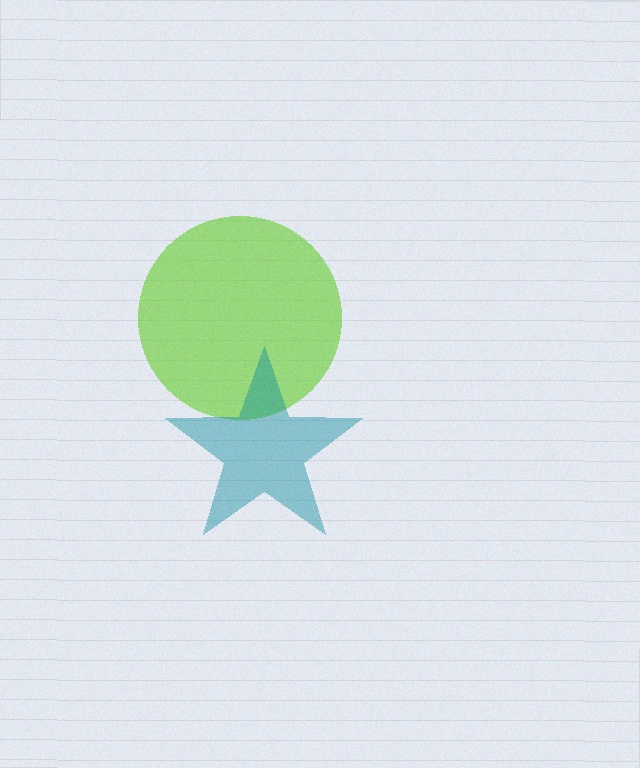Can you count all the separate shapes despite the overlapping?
Yes, there are 2 separate shapes.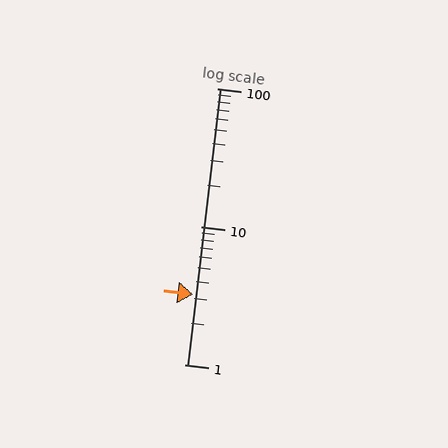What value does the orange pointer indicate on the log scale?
The pointer indicates approximately 3.2.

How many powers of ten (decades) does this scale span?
The scale spans 2 decades, from 1 to 100.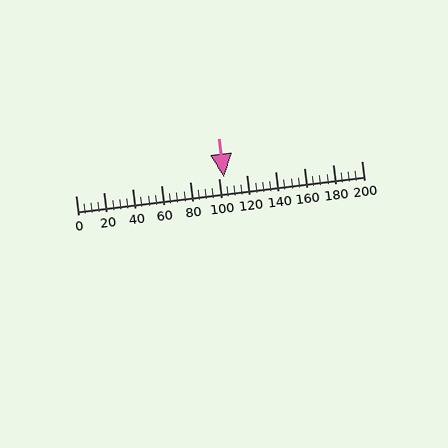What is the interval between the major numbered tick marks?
The major tick marks are spaced 20 units apart.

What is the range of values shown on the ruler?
The ruler shows values from 0 to 200.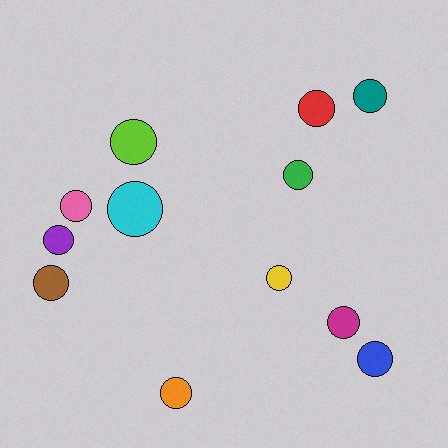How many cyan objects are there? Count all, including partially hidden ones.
There is 1 cyan object.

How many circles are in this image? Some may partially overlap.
There are 12 circles.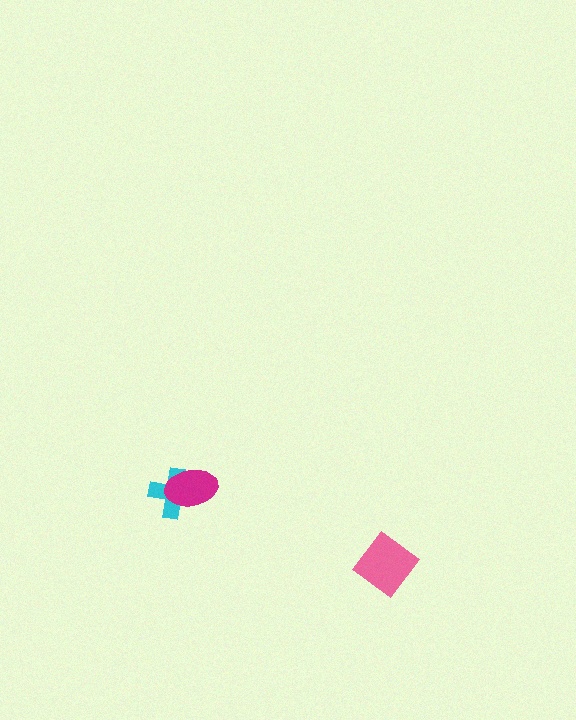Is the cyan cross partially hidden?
Yes, it is partially covered by another shape.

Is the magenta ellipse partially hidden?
No, no other shape covers it.